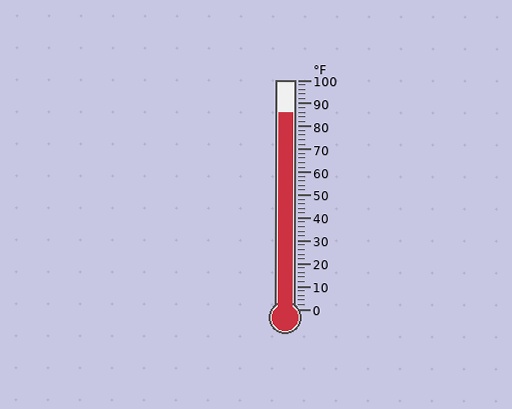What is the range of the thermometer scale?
The thermometer scale ranges from 0°F to 100°F.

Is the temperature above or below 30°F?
The temperature is above 30°F.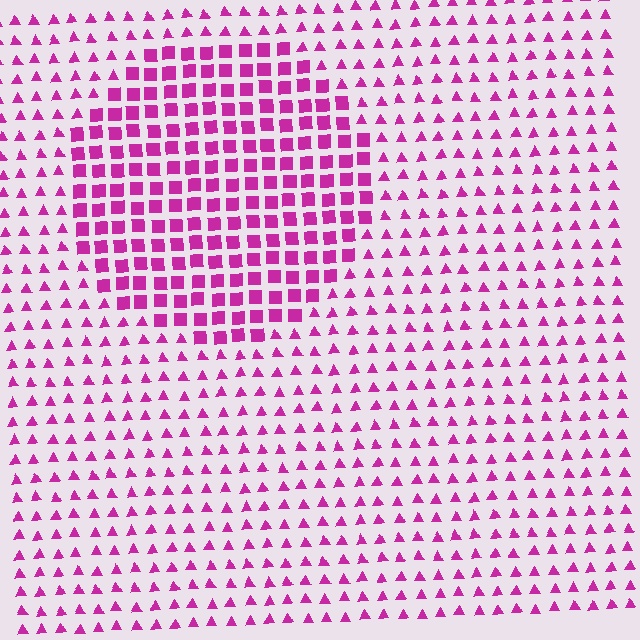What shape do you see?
I see a circle.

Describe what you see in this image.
The image is filled with small magenta elements arranged in a uniform grid. A circle-shaped region contains squares, while the surrounding area contains triangles. The boundary is defined purely by the change in element shape.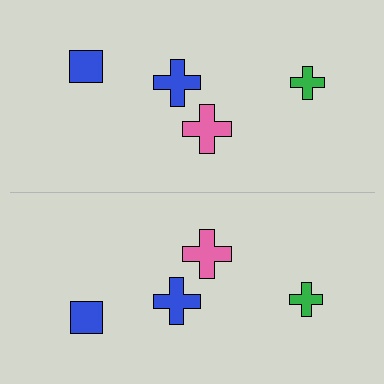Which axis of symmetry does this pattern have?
The pattern has a horizontal axis of symmetry running through the center of the image.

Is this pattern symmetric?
Yes, this pattern has bilateral (reflection) symmetry.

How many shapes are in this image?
There are 8 shapes in this image.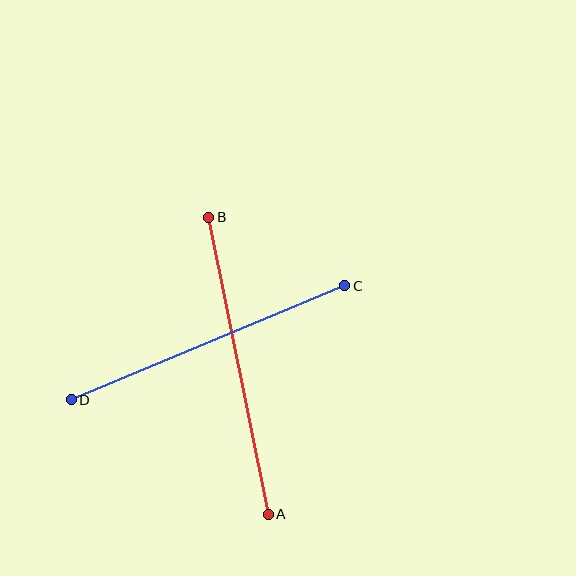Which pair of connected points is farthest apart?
Points A and B are farthest apart.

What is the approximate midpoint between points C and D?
The midpoint is at approximately (208, 343) pixels.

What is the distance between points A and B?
The distance is approximately 303 pixels.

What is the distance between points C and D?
The distance is approximately 296 pixels.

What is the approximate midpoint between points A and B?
The midpoint is at approximately (239, 366) pixels.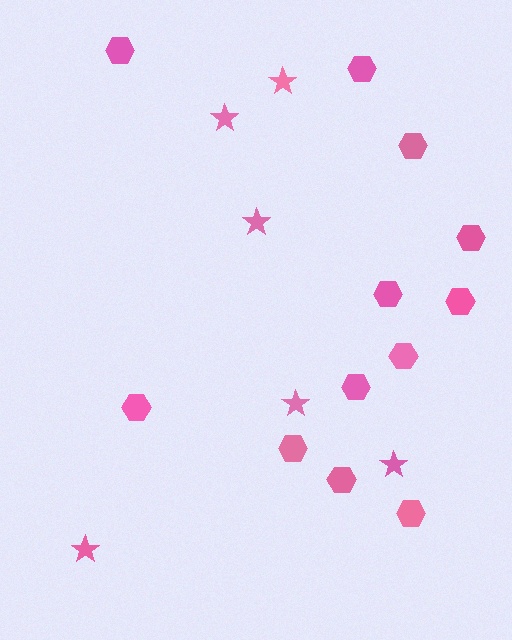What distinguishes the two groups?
There are 2 groups: one group of stars (6) and one group of hexagons (12).